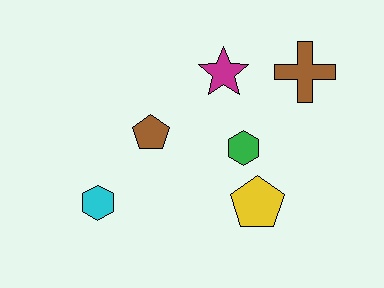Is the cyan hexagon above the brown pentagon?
No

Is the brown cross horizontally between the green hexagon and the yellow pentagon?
No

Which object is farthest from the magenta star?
The cyan hexagon is farthest from the magenta star.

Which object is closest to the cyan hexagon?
The brown pentagon is closest to the cyan hexagon.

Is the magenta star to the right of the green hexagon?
No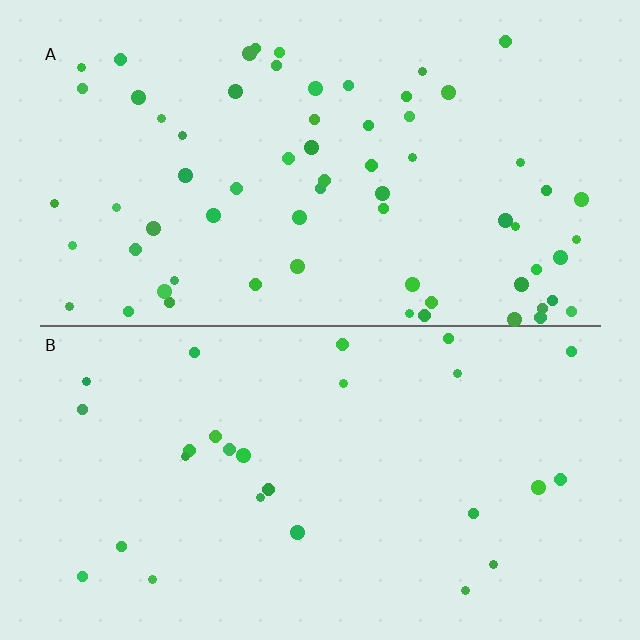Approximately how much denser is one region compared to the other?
Approximately 2.5× — region A over region B.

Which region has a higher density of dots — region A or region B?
A (the top).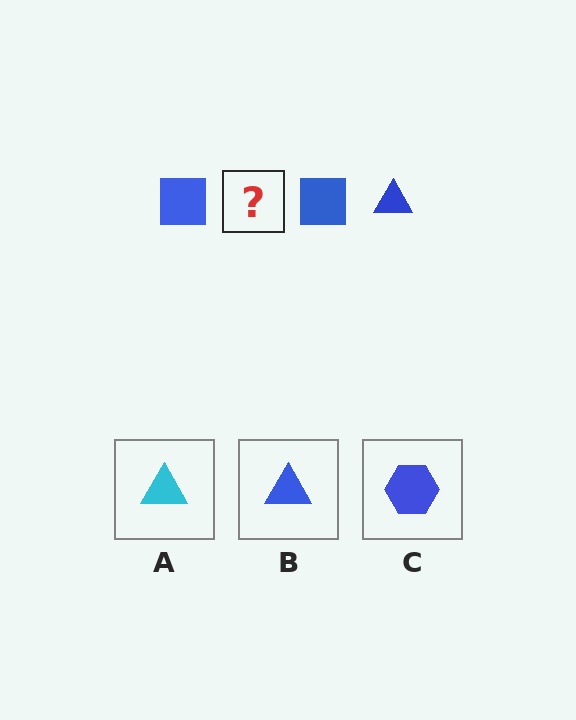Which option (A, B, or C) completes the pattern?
B.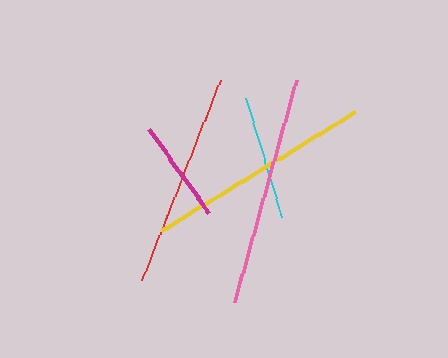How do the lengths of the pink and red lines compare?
The pink and red lines are approximately the same length.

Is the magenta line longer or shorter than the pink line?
The pink line is longer than the magenta line.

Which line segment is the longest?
The pink line is the longest at approximately 231 pixels.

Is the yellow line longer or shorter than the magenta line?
The yellow line is longer than the magenta line.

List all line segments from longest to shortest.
From longest to shortest: pink, yellow, red, cyan, magenta.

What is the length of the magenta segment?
The magenta segment is approximately 103 pixels long.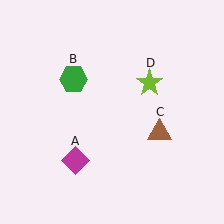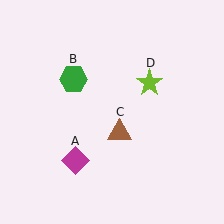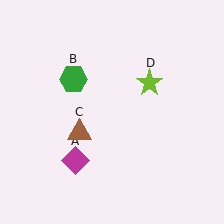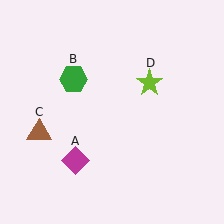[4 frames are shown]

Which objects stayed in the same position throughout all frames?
Magenta diamond (object A) and green hexagon (object B) and lime star (object D) remained stationary.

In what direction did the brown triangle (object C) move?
The brown triangle (object C) moved left.